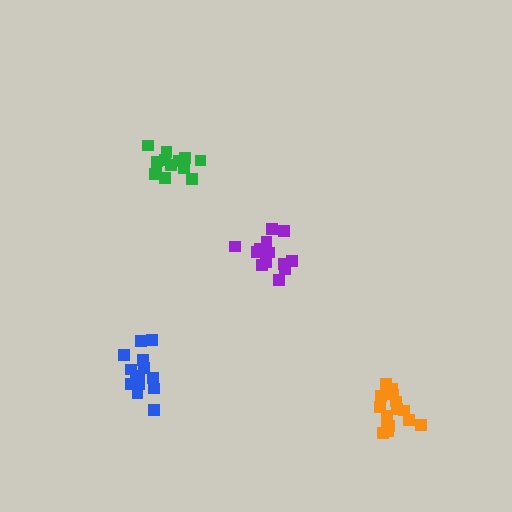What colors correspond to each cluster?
The clusters are colored: green, blue, orange, purple.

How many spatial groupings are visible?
There are 4 spatial groupings.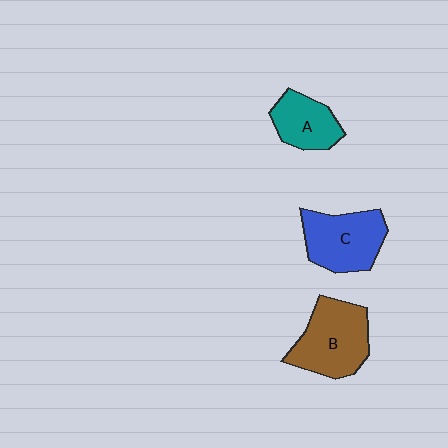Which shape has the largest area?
Shape B (brown).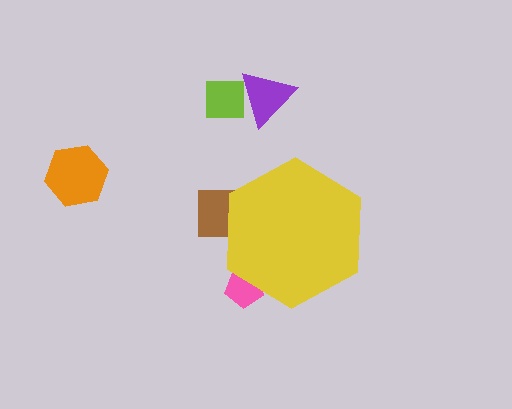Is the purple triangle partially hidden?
No, the purple triangle is fully visible.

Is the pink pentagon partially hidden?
Yes, the pink pentagon is partially hidden behind the yellow hexagon.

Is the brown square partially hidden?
Yes, the brown square is partially hidden behind the yellow hexagon.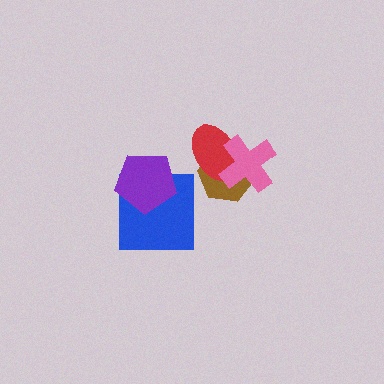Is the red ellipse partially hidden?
Yes, it is partially covered by another shape.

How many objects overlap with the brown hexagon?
2 objects overlap with the brown hexagon.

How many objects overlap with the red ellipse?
2 objects overlap with the red ellipse.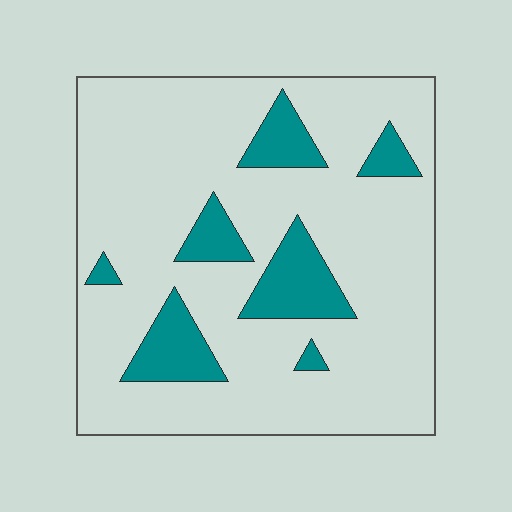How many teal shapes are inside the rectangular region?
7.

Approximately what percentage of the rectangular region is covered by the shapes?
Approximately 15%.